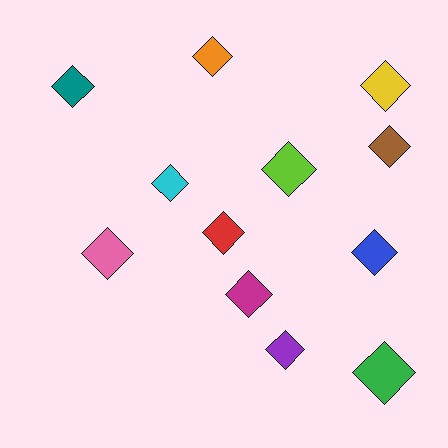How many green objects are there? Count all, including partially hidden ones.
There is 1 green object.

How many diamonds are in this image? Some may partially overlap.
There are 12 diamonds.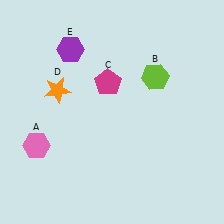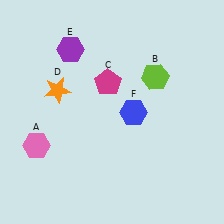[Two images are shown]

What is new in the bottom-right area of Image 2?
A blue hexagon (F) was added in the bottom-right area of Image 2.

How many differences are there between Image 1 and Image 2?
There is 1 difference between the two images.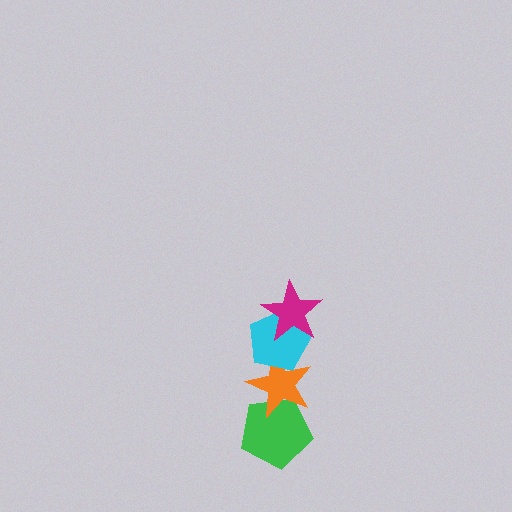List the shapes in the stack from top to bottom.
From top to bottom: the magenta star, the cyan pentagon, the orange star, the green pentagon.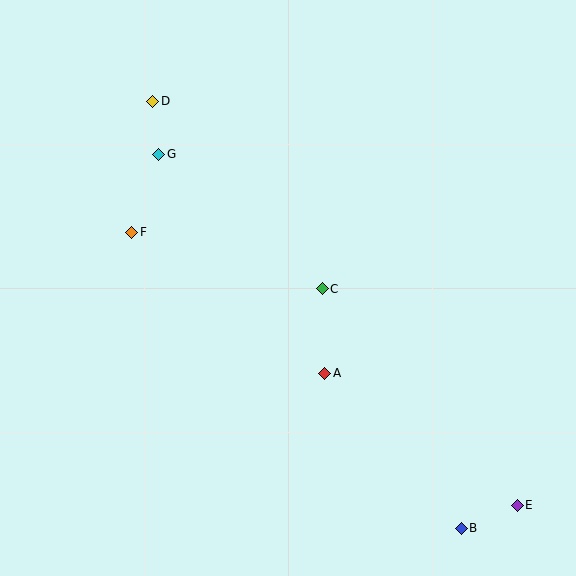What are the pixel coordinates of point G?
Point G is at (159, 154).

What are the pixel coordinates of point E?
Point E is at (517, 505).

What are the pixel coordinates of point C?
Point C is at (322, 289).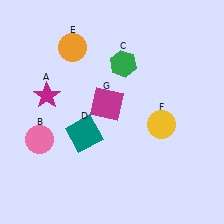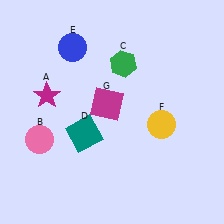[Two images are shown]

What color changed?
The circle (E) changed from orange in Image 1 to blue in Image 2.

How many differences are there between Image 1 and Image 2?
There is 1 difference between the two images.